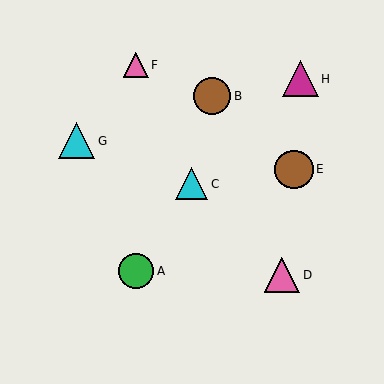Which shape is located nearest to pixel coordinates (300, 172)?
The brown circle (labeled E) at (294, 169) is nearest to that location.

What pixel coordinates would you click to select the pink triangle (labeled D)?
Click at (282, 275) to select the pink triangle D.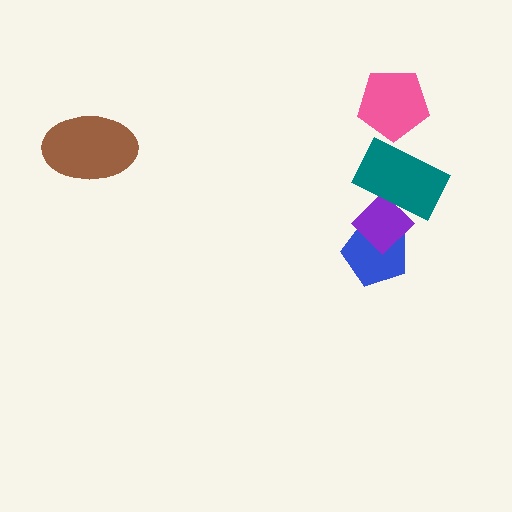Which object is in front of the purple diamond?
The teal rectangle is in front of the purple diamond.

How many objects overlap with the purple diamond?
2 objects overlap with the purple diamond.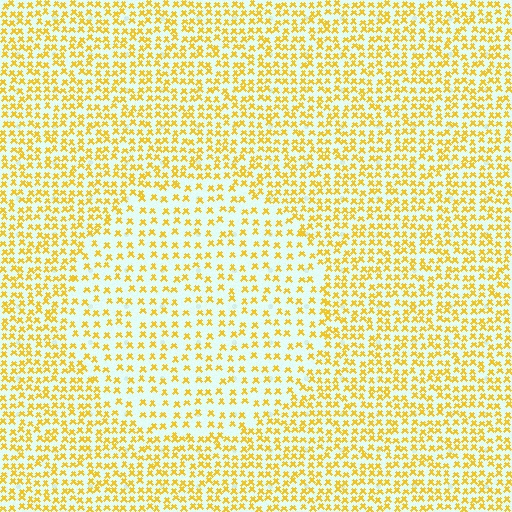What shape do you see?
I see a circle.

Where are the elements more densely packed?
The elements are more densely packed outside the circle boundary.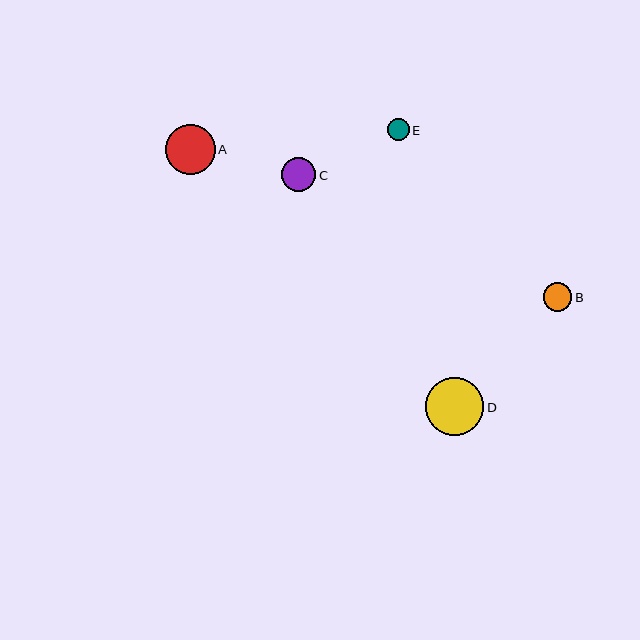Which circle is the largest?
Circle D is the largest with a size of approximately 58 pixels.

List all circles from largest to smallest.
From largest to smallest: D, A, C, B, E.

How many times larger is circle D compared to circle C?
Circle D is approximately 1.7 times the size of circle C.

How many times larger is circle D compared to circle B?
Circle D is approximately 2.0 times the size of circle B.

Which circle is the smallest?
Circle E is the smallest with a size of approximately 22 pixels.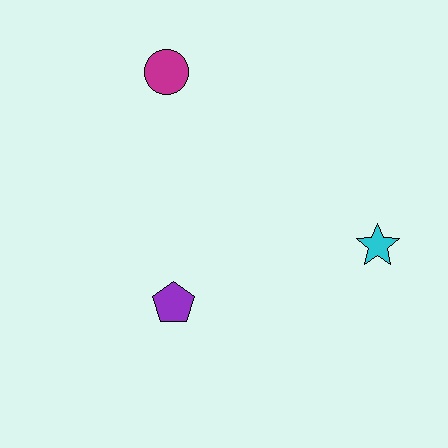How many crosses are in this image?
There are no crosses.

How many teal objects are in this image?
There are no teal objects.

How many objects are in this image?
There are 3 objects.